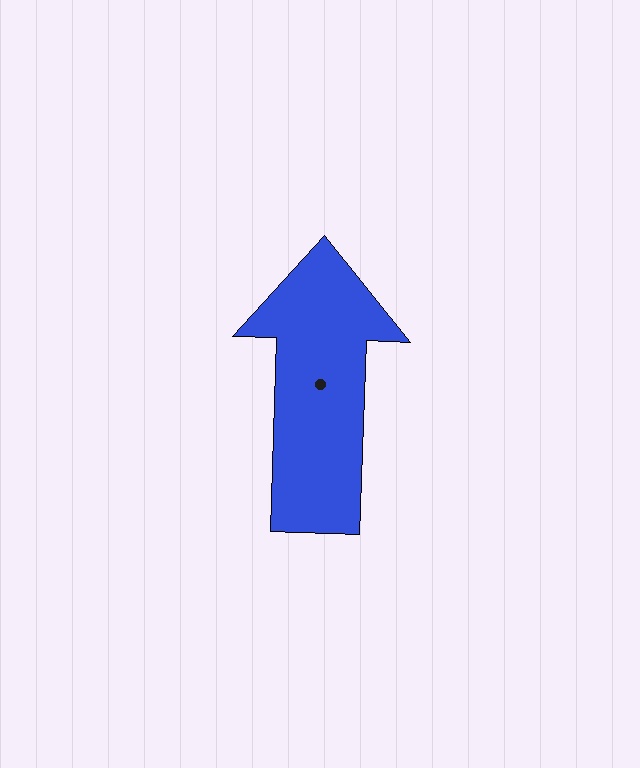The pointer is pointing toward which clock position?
Roughly 12 o'clock.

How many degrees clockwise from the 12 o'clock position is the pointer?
Approximately 2 degrees.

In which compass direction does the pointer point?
North.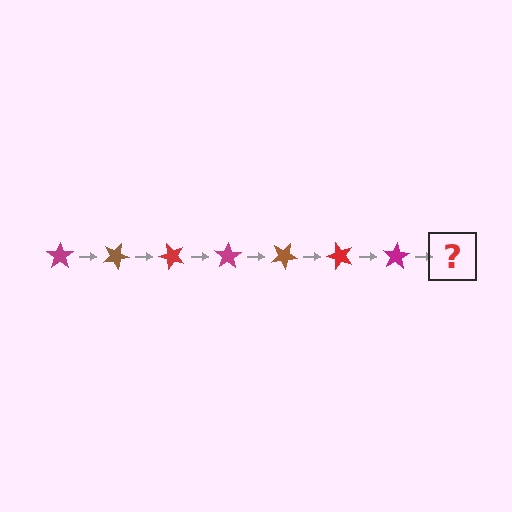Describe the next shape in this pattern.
It should be a brown star, rotated 175 degrees from the start.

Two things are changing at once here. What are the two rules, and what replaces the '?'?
The two rules are that it rotates 25 degrees each step and the color cycles through magenta, brown, and red. The '?' should be a brown star, rotated 175 degrees from the start.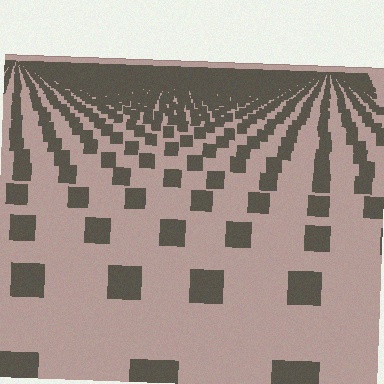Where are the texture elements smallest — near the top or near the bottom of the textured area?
Near the top.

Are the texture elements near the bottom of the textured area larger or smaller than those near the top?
Larger. Near the bottom, elements are closer to the viewer and appear at a bigger on-screen size.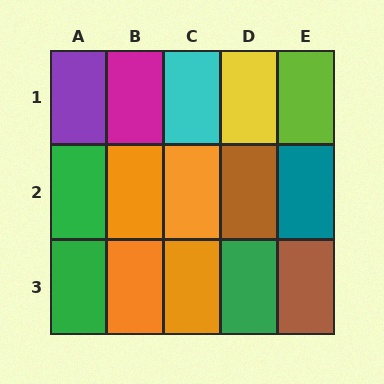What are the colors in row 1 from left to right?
Purple, magenta, cyan, yellow, lime.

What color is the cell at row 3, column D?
Green.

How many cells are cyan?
1 cell is cyan.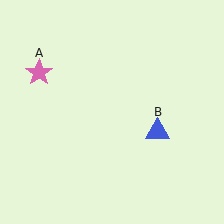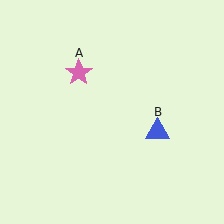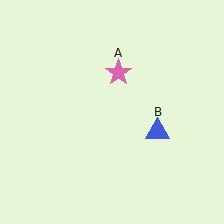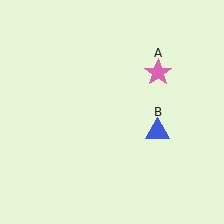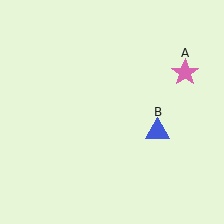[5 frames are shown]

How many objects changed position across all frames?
1 object changed position: pink star (object A).